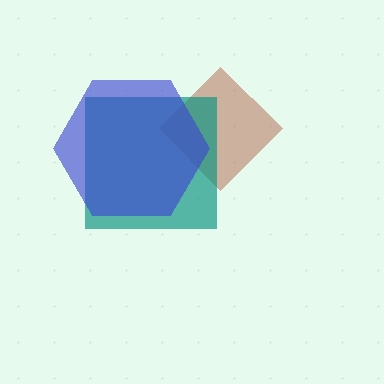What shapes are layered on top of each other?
The layered shapes are: a brown diamond, a teal square, a blue hexagon.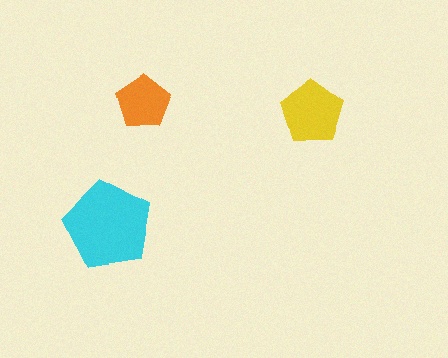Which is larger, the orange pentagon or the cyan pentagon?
The cyan one.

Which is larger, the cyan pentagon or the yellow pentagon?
The cyan one.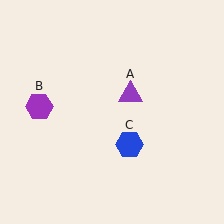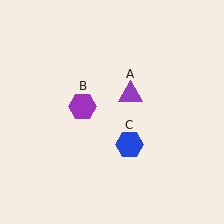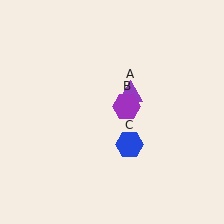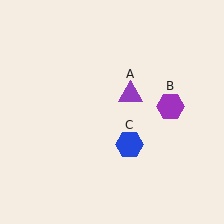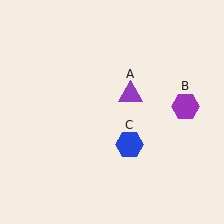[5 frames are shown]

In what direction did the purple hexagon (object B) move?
The purple hexagon (object B) moved right.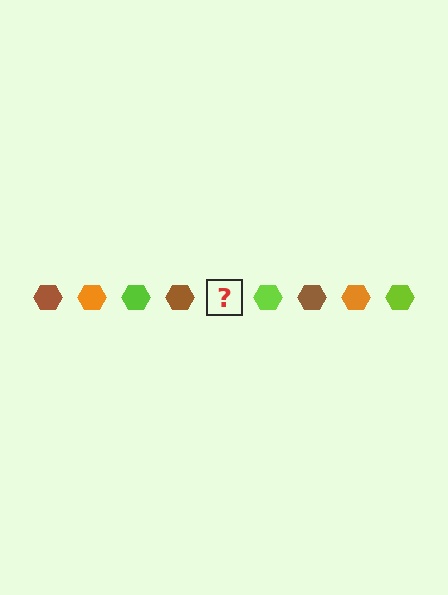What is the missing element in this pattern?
The missing element is an orange hexagon.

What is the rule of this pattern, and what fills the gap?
The rule is that the pattern cycles through brown, orange, lime hexagons. The gap should be filled with an orange hexagon.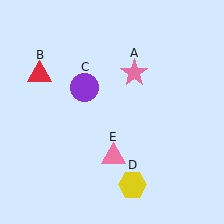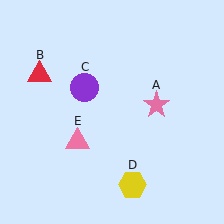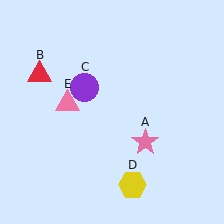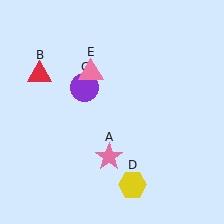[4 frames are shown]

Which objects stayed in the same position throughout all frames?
Red triangle (object B) and purple circle (object C) and yellow hexagon (object D) remained stationary.